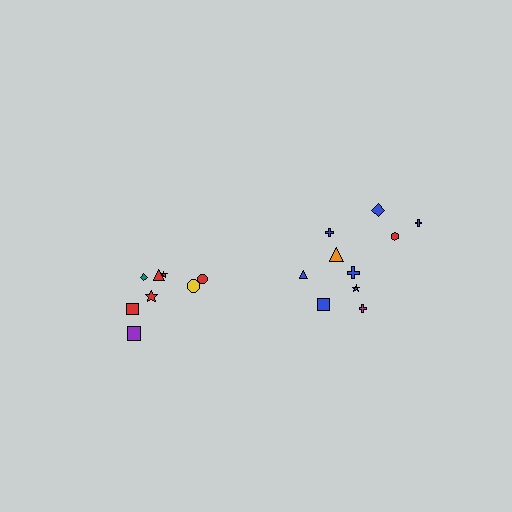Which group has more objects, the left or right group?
The right group.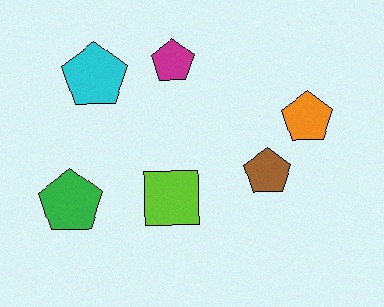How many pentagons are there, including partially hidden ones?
There are 5 pentagons.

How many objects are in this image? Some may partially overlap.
There are 6 objects.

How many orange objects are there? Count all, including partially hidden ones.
There is 1 orange object.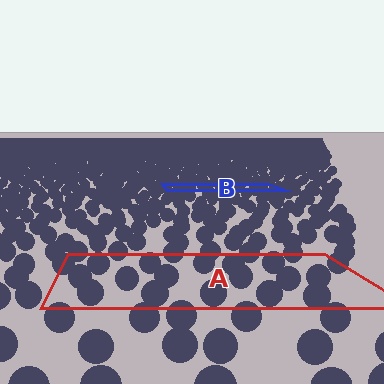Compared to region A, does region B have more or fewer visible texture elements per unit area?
Region B has more texture elements per unit area — they are packed more densely because it is farther away.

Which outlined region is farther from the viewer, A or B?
Region B is farther from the viewer — the texture elements inside it appear smaller and more densely packed.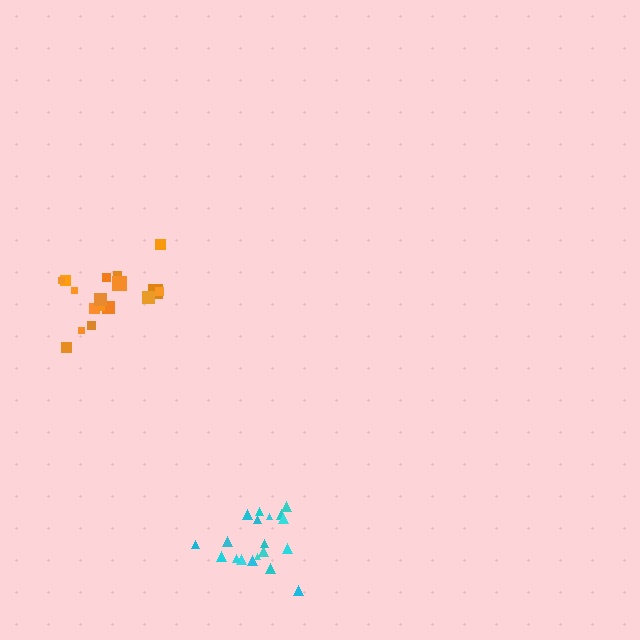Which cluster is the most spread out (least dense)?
Cyan.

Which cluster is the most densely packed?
Orange.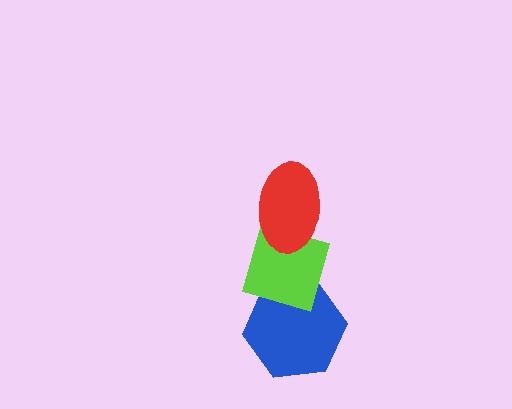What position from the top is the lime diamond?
The lime diamond is 2nd from the top.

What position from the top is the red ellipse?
The red ellipse is 1st from the top.